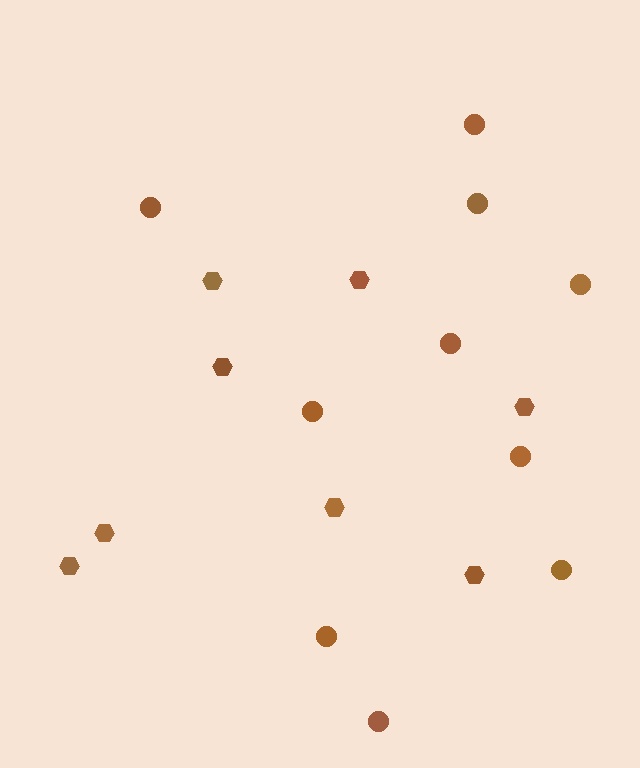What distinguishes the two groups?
There are 2 groups: one group of hexagons (8) and one group of circles (10).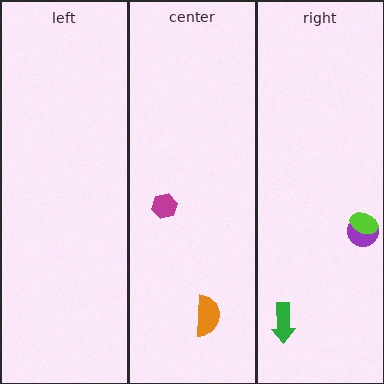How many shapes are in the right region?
3.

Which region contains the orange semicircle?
The center region.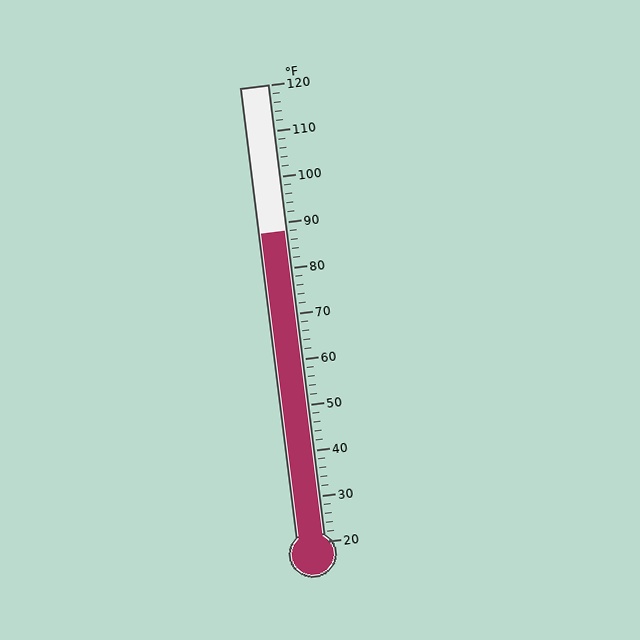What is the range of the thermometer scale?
The thermometer scale ranges from 20°F to 120°F.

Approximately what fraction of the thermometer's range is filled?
The thermometer is filled to approximately 70% of its range.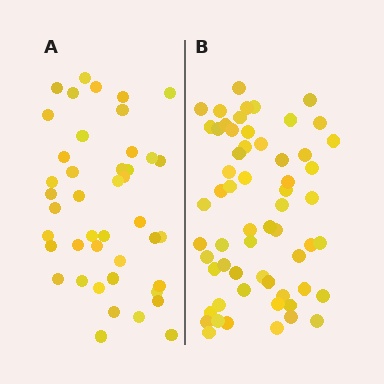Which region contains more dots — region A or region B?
Region B (the right region) has more dots.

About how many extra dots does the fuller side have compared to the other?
Region B has approximately 15 more dots than region A.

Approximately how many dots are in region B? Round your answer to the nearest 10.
About 60 dots.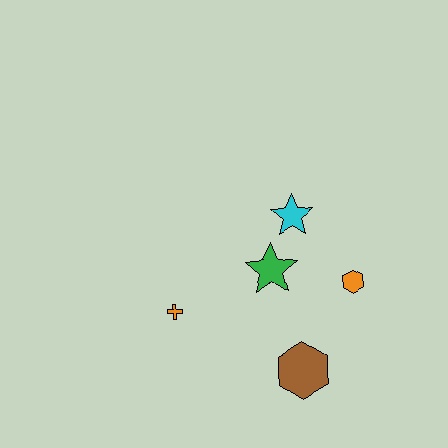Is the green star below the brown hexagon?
No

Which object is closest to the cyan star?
The green star is closest to the cyan star.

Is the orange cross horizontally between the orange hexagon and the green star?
No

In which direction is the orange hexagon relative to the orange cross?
The orange hexagon is to the right of the orange cross.